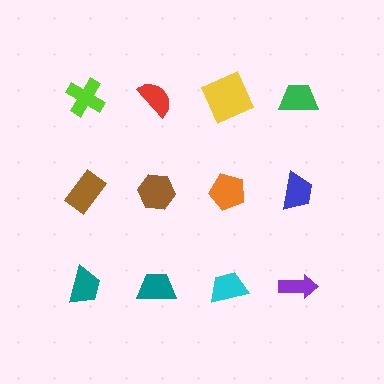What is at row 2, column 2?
A brown hexagon.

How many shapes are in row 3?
4 shapes.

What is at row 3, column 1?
A teal trapezoid.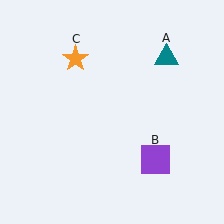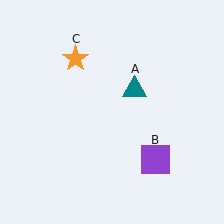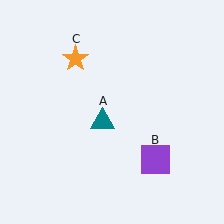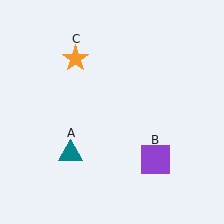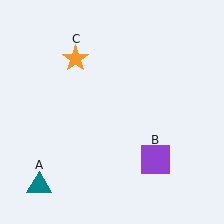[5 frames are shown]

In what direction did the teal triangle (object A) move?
The teal triangle (object A) moved down and to the left.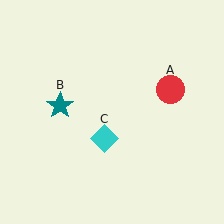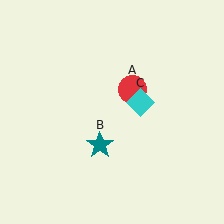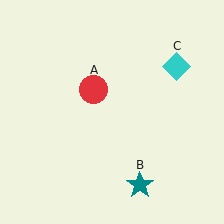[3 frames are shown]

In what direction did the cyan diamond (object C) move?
The cyan diamond (object C) moved up and to the right.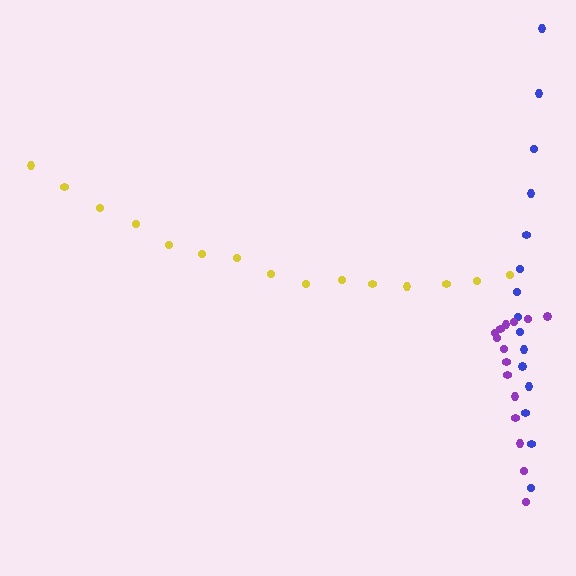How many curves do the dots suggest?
There are 3 distinct paths.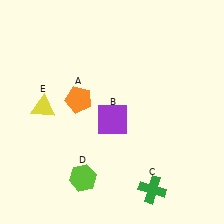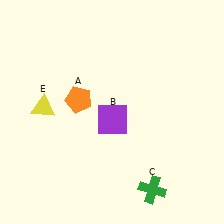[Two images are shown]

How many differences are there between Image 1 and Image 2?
There is 1 difference between the two images.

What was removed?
The lime hexagon (D) was removed in Image 2.